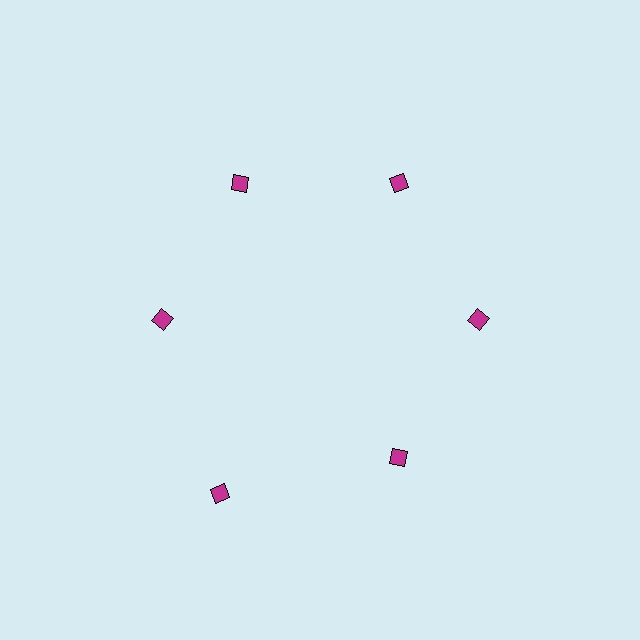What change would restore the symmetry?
The symmetry would be restored by moving it inward, back onto the ring so that all 6 diamonds sit at equal angles and equal distance from the center.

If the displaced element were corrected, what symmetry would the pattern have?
It would have 6-fold rotational symmetry — the pattern would map onto itself every 60 degrees.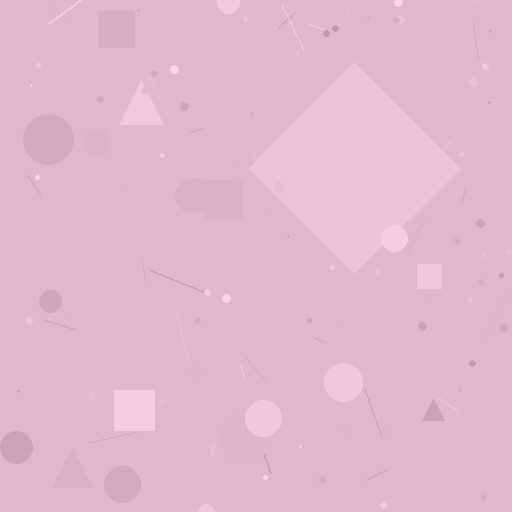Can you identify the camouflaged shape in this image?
The camouflaged shape is a diamond.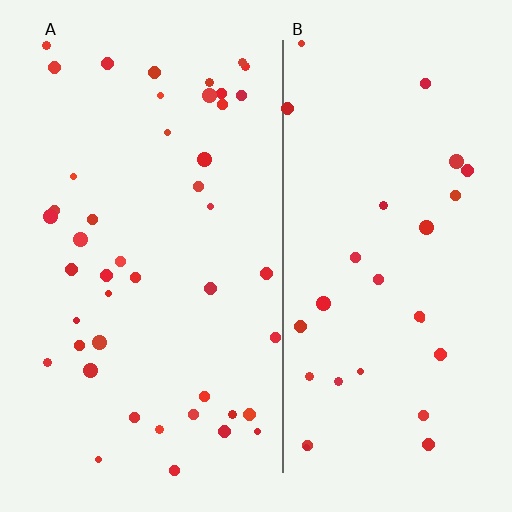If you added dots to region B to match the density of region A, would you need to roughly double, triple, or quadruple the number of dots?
Approximately double.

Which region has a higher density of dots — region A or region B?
A (the left).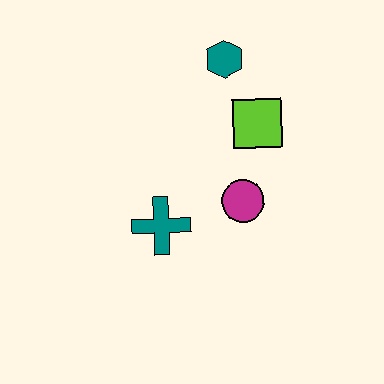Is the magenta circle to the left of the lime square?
Yes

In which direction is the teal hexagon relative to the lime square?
The teal hexagon is above the lime square.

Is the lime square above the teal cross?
Yes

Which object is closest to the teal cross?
The magenta circle is closest to the teal cross.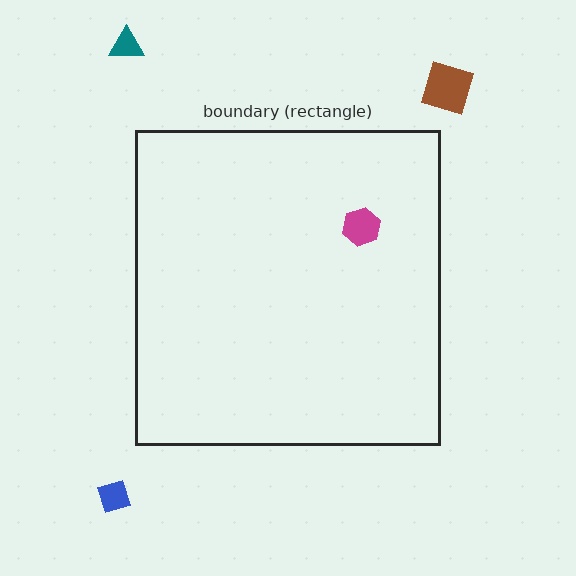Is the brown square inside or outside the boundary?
Outside.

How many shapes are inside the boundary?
1 inside, 3 outside.